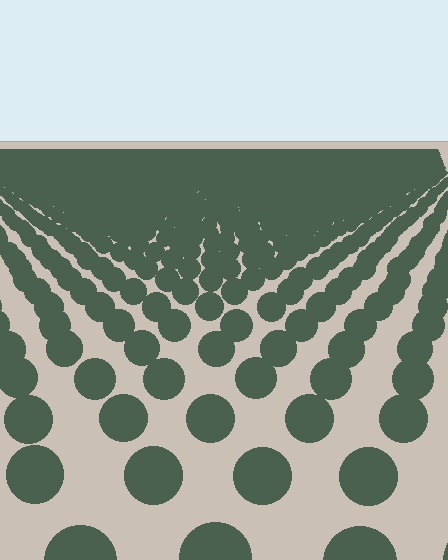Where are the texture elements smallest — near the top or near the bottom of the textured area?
Near the top.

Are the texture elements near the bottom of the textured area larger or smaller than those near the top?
Larger. Near the bottom, elements are closer to the viewer and appear at a bigger on-screen size.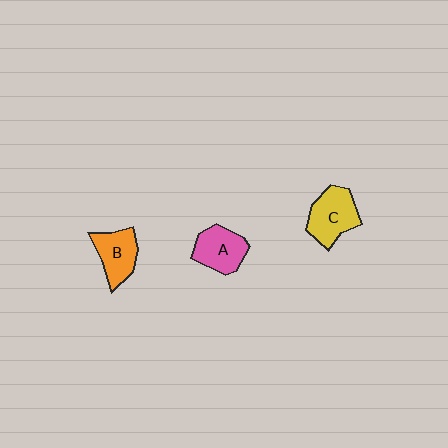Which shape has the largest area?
Shape C (yellow).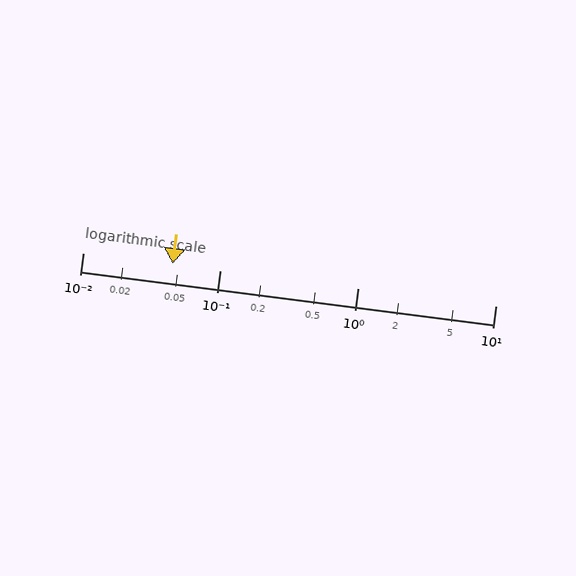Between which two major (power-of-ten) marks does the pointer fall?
The pointer is between 0.01 and 0.1.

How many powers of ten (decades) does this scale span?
The scale spans 3 decades, from 0.01 to 10.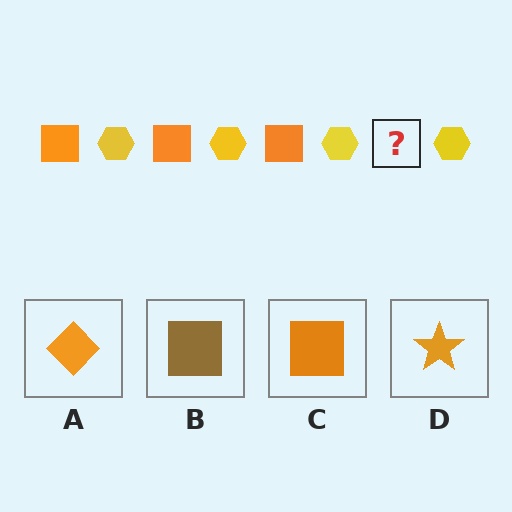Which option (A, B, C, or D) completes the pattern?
C.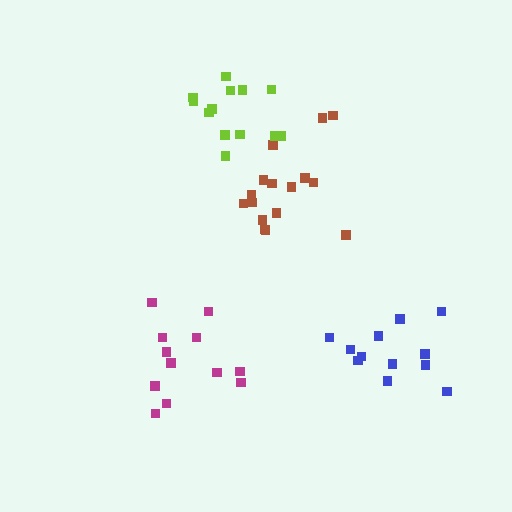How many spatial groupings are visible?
There are 4 spatial groupings.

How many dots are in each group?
Group 1: 16 dots, Group 2: 12 dots, Group 3: 12 dots, Group 4: 13 dots (53 total).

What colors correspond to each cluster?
The clusters are colored: brown, magenta, blue, lime.